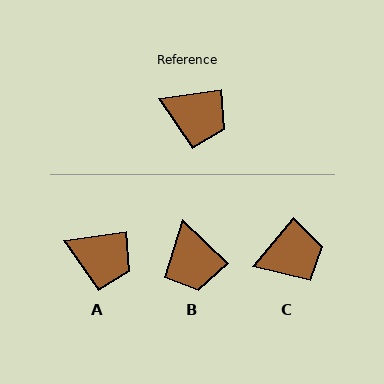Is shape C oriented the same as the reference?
No, it is off by about 41 degrees.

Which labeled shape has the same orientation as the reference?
A.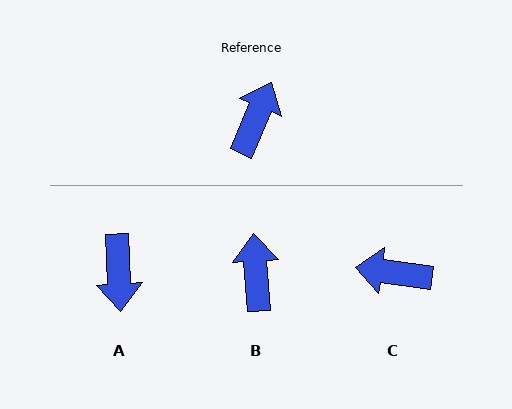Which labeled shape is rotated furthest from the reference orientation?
A, about 154 degrees away.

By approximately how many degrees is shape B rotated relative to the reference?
Approximately 28 degrees counter-clockwise.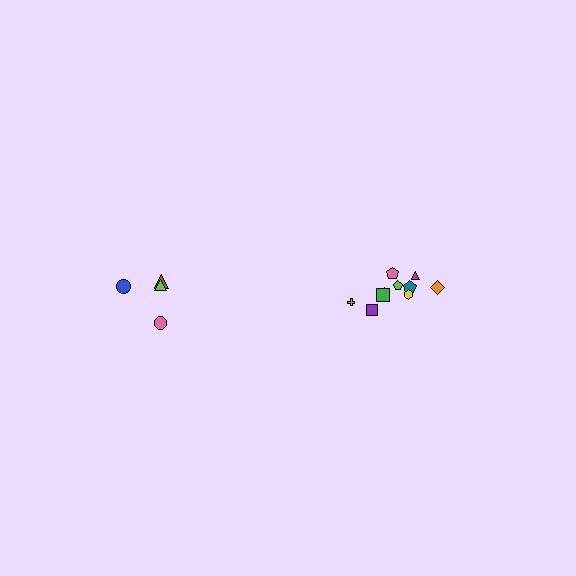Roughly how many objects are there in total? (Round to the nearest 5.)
Roughly 15 objects in total.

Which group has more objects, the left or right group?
The right group.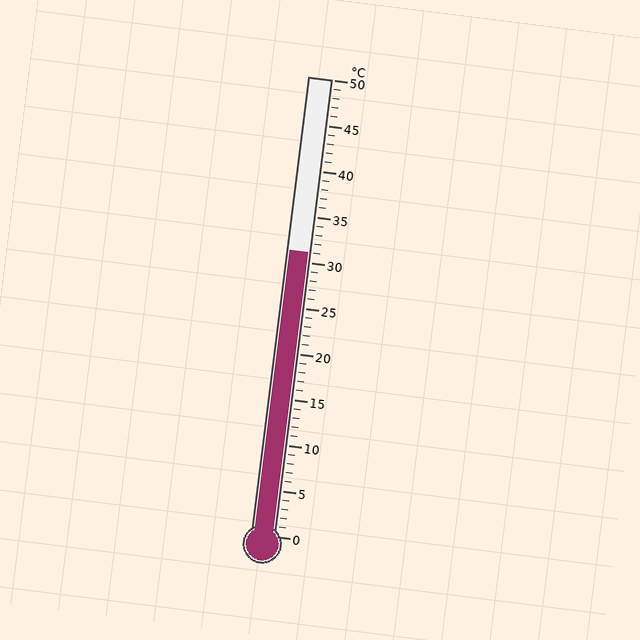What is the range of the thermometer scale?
The thermometer scale ranges from 0°C to 50°C.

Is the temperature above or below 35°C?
The temperature is below 35°C.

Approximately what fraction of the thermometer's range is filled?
The thermometer is filled to approximately 60% of its range.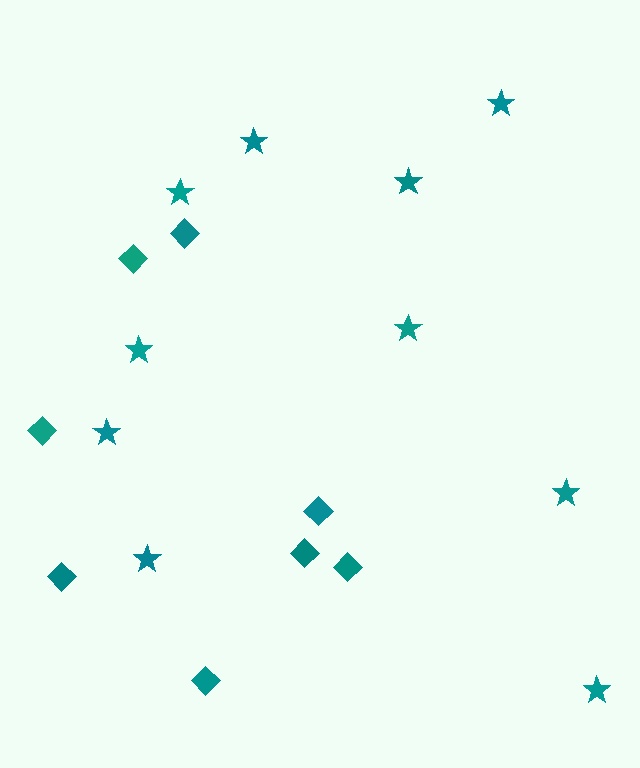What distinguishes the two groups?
There are 2 groups: one group of stars (10) and one group of diamonds (8).